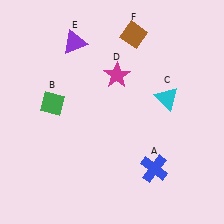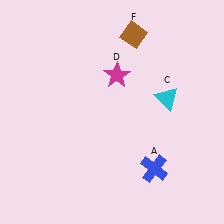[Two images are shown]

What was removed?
The green diamond (B), the purple triangle (E) were removed in Image 2.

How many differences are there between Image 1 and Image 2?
There are 2 differences between the two images.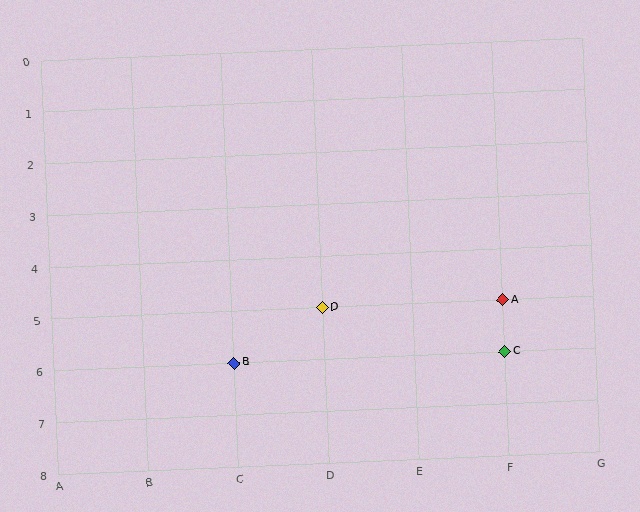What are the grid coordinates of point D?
Point D is at grid coordinates (D, 5).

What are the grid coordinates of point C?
Point C is at grid coordinates (F, 6).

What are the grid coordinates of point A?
Point A is at grid coordinates (F, 5).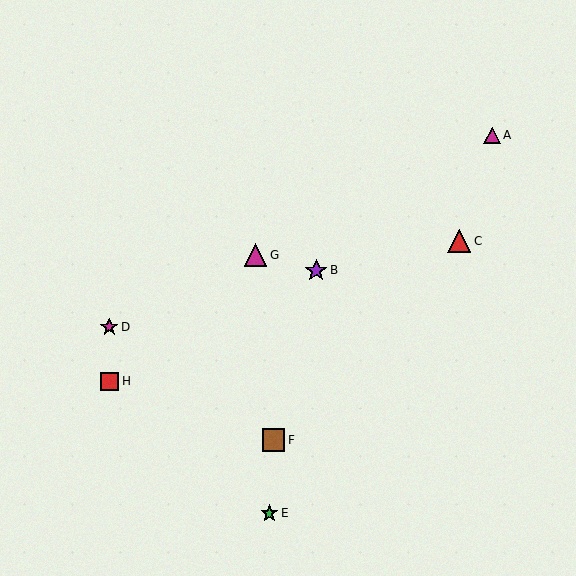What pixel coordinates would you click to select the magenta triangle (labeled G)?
Click at (255, 255) to select the magenta triangle G.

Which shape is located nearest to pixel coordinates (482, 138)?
The magenta triangle (labeled A) at (492, 135) is nearest to that location.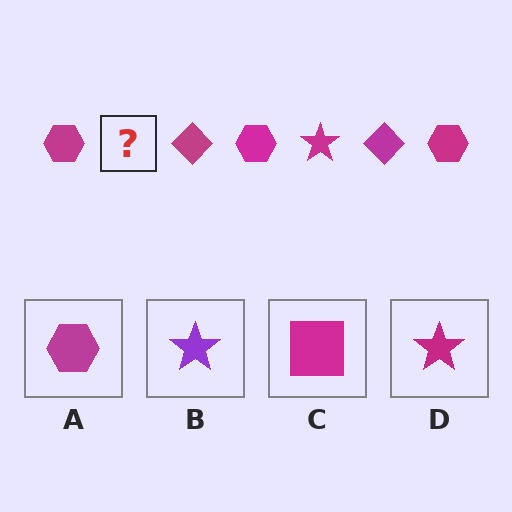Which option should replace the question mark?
Option D.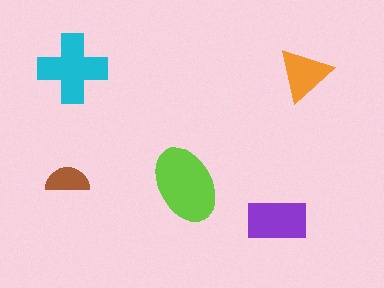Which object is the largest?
The lime ellipse.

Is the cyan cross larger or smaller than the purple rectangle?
Larger.